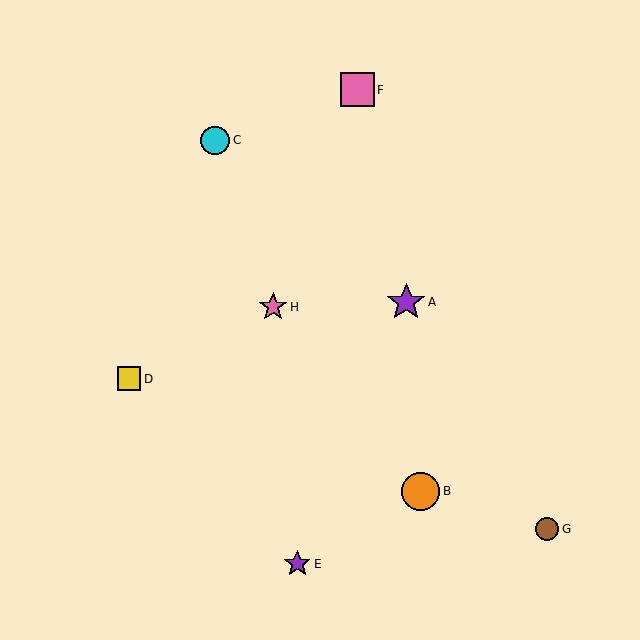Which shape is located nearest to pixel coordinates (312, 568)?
The purple star (labeled E) at (297, 564) is nearest to that location.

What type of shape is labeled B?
Shape B is an orange circle.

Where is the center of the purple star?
The center of the purple star is at (406, 302).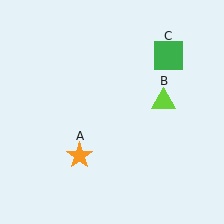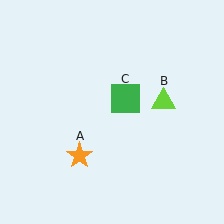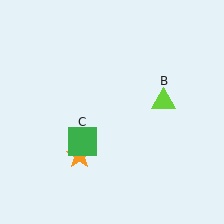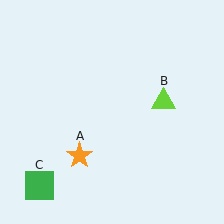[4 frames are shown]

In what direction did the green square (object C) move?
The green square (object C) moved down and to the left.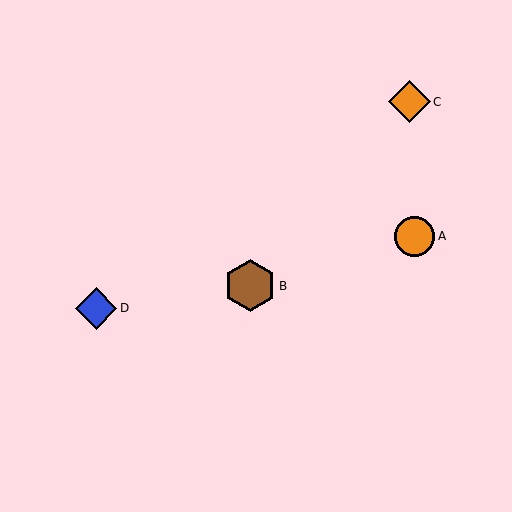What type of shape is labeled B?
Shape B is a brown hexagon.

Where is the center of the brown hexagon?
The center of the brown hexagon is at (250, 286).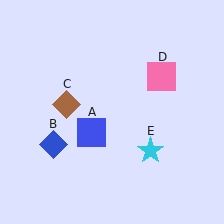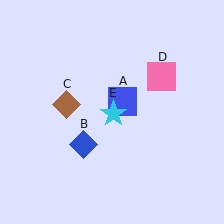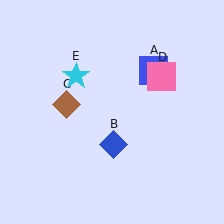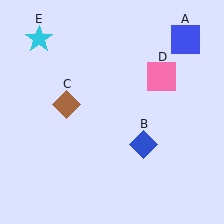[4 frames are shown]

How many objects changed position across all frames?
3 objects changed position: blue square (object A), blue diamond (object B), cyan star (object E).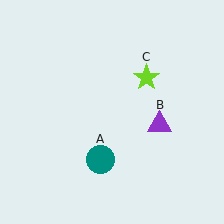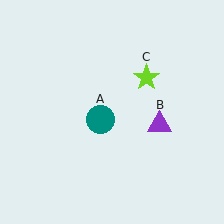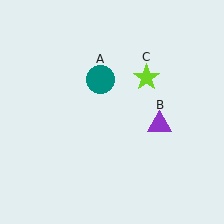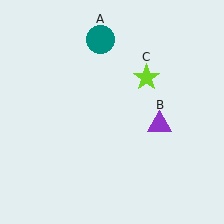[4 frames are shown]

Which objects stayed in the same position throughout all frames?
Purple triangle (object B) and lime star (object C) remained stationary.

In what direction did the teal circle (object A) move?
The teal circle (object A) moved up.